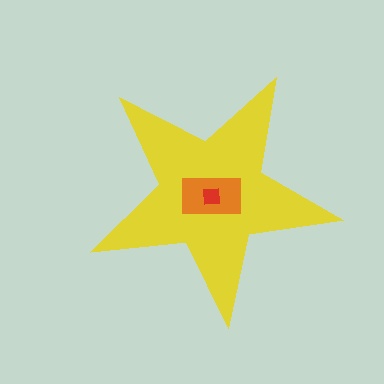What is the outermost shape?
The yellow star.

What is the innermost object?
The red square.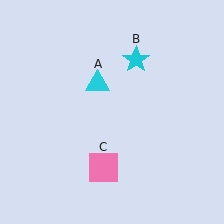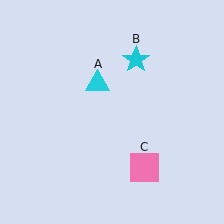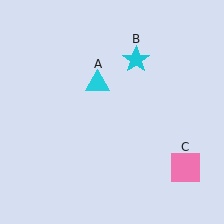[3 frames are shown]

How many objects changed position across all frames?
1 object changed position: pink square (object C).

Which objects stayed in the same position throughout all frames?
Cyan triangle (object A) and cyan star (object B) remained stationary.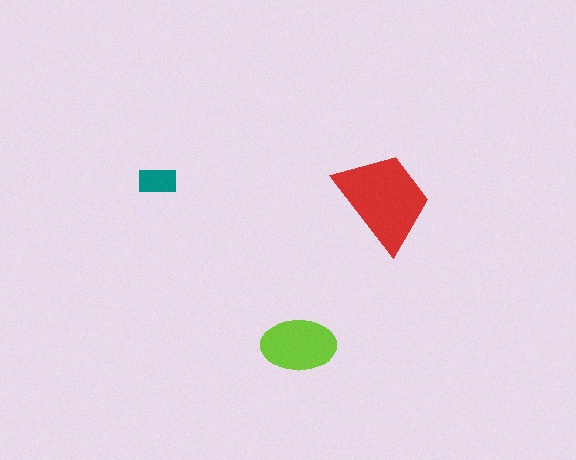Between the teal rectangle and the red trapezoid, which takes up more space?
The red trapezoid.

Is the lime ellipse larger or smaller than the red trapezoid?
Smaller.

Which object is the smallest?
The teal rectangle.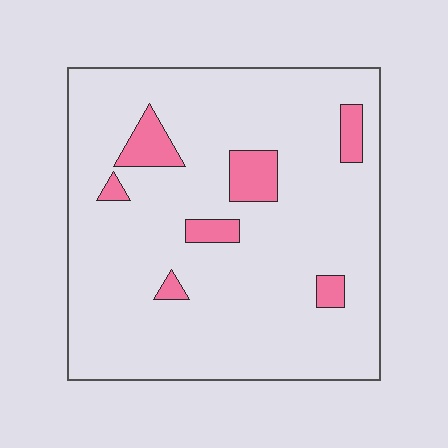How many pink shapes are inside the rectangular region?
7.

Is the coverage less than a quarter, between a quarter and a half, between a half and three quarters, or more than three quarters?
Less than a quarter.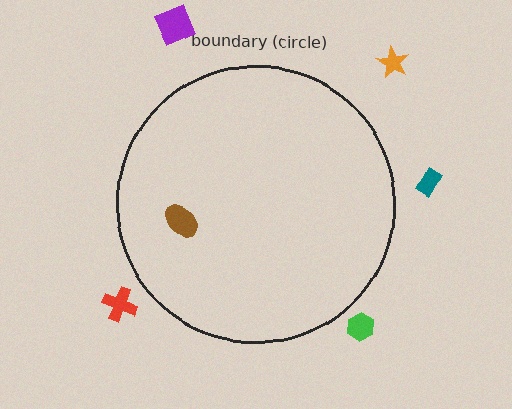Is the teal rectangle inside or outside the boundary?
Outside.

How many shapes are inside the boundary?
1 inside, 5 outside.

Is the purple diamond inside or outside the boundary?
Outside.